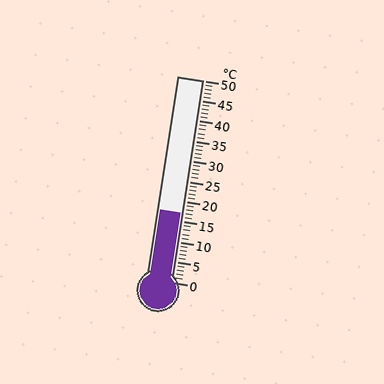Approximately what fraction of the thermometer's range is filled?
The thermometer is filled to approximately 35% of its range.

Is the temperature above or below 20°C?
The temperature is below 20°C.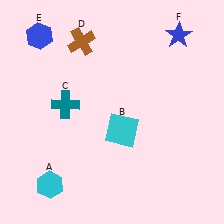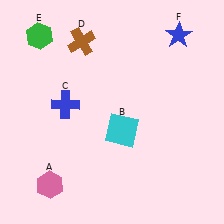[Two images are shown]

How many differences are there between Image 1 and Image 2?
There are 3 differences between the two images.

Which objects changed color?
A changed from cyan to pink. C changed from teal to blue. E changed from blue to green.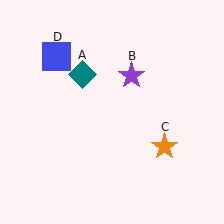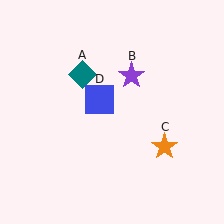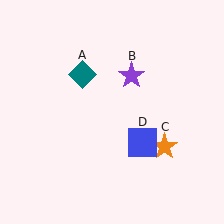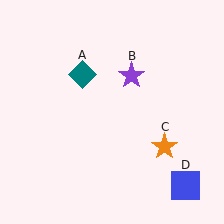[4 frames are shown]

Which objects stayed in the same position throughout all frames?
Teal diamond (object A) and purple star (object B) and orange star (object C) remained stationary.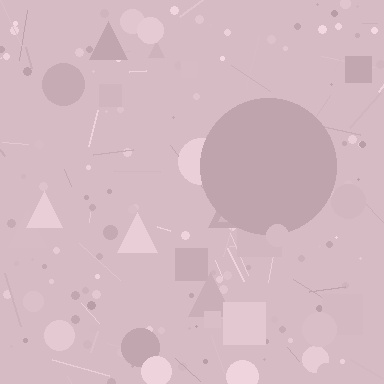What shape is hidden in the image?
A circle is hidden in the image.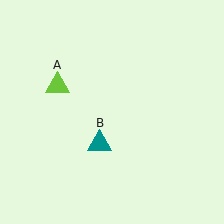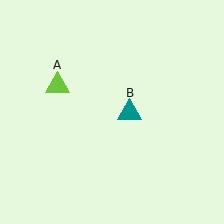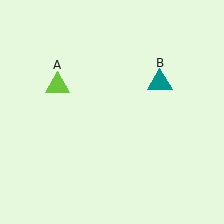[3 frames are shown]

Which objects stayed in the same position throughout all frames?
Lime triangle (object A) remained stationary.